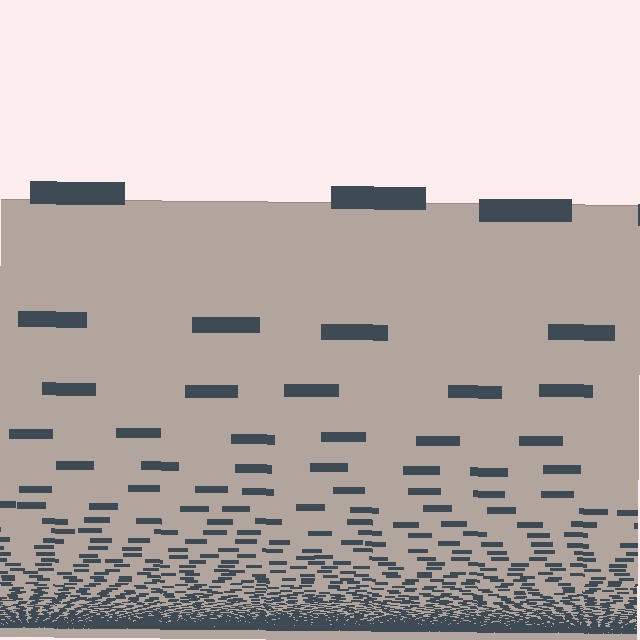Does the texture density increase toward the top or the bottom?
Density increases toward the bottom.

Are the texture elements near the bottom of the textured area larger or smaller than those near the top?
Smaller. The gradient is inverted — elements near the bottom are smaller and denser.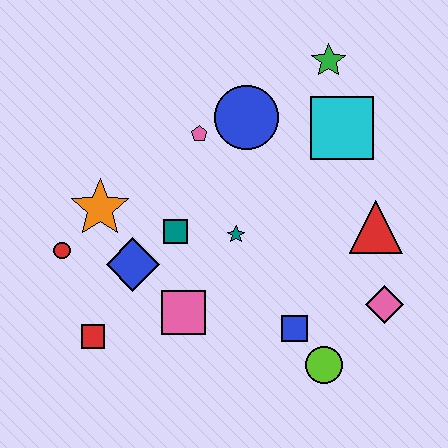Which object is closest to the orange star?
The red circle is closest to the orange star.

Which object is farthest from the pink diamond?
The red circle is farthest from the pink diamond.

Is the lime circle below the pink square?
Yes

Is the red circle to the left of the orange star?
Yes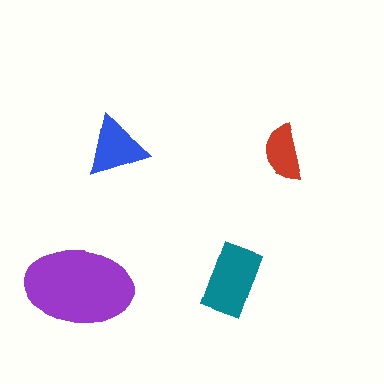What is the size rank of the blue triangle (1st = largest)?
3rd.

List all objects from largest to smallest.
The purple ellipse, the teal rectangle, the blue triangle, the red semicircle.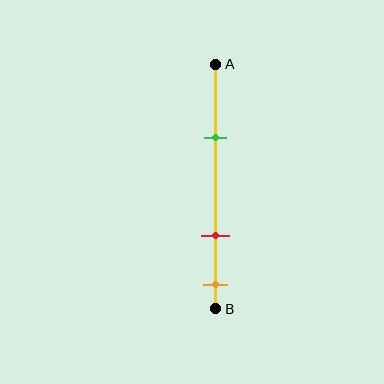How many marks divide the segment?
There are 3 marks dividing the segment.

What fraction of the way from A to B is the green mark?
The green mark is approximately 30% (0.3) of the way from A to B.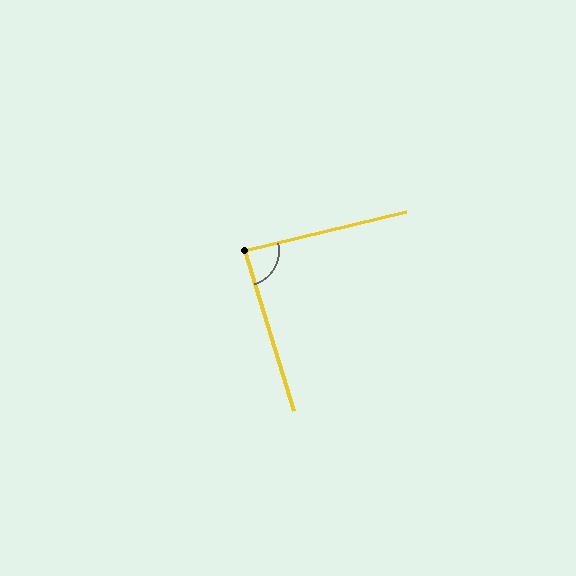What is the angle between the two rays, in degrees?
Approximately 86 degrees.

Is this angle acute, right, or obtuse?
It is approximately a right angle.